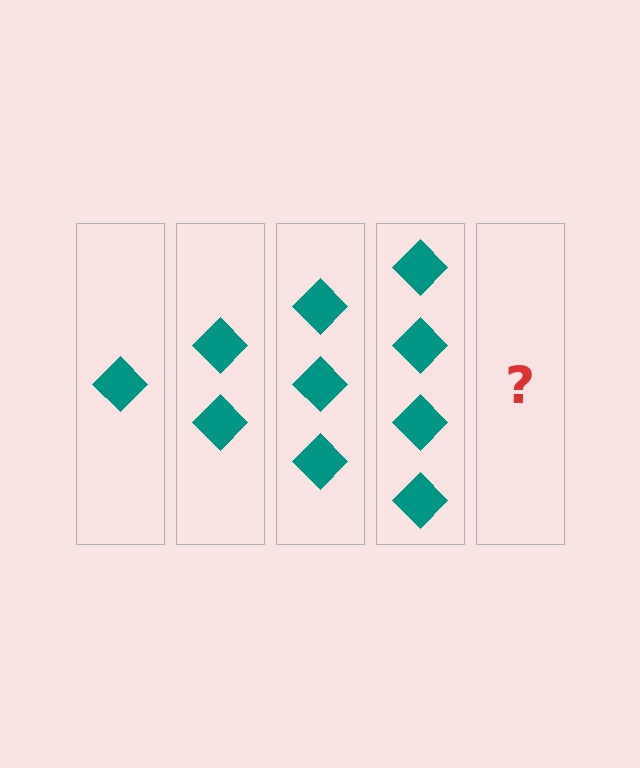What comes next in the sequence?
The next element should be 5 diamonds.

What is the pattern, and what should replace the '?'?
The pattern is that each step adds one more diamond. The '?' should be 5 diamonds.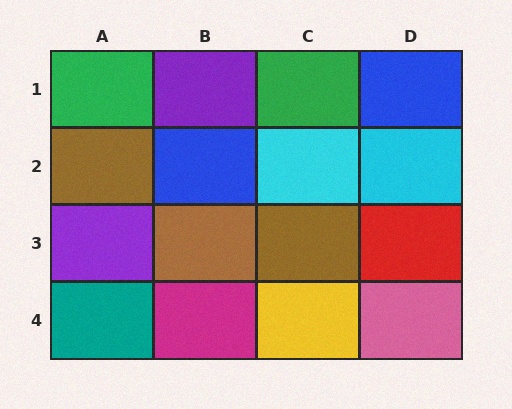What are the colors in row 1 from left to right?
Green, purple, green, blue.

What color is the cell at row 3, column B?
Brown.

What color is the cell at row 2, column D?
Cyan.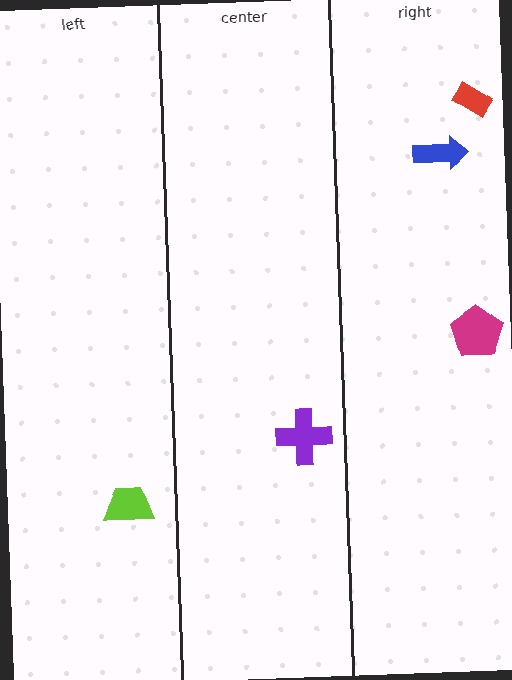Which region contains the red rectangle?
The right region.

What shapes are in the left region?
The lime trapezoid.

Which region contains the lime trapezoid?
The left region.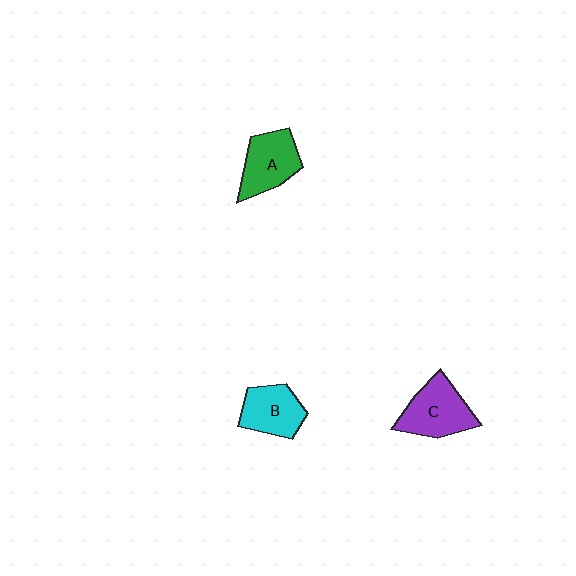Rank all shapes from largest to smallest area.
From largest to smallest: C (purple), A (green), B (cyan).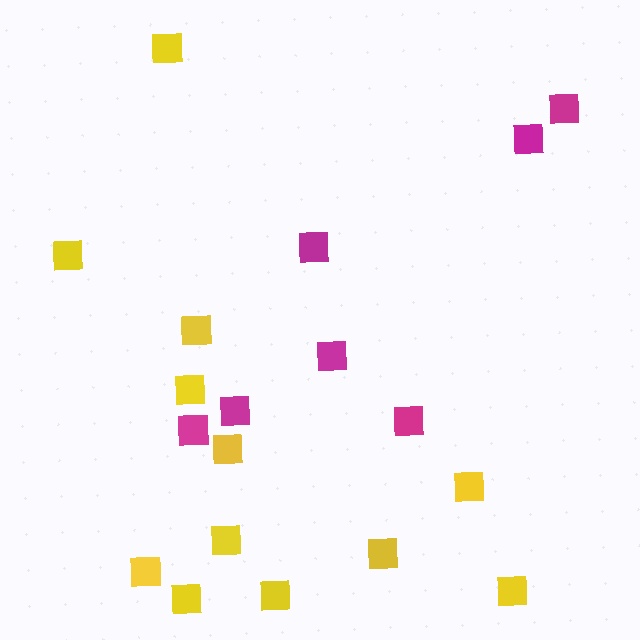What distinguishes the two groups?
There are 2 groups: one group of magenta squares (7) and one group of yellow squares (12).